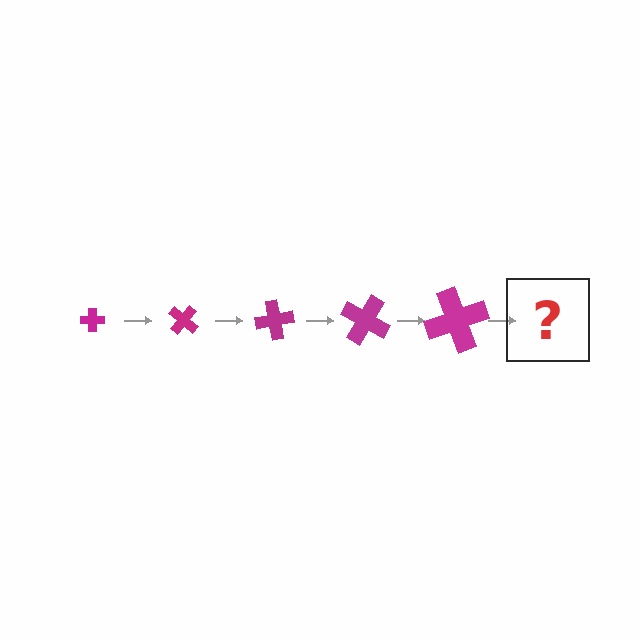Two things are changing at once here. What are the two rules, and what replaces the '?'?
The two rules are that the cross grows larger each step and it rotates 40 degrees each step. The '?' should be a cross, larger than the previous one and rotated 200 degrees from the start.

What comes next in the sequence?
The next element should be a cross, larger than the previous one and rotated 200 degrees from the start.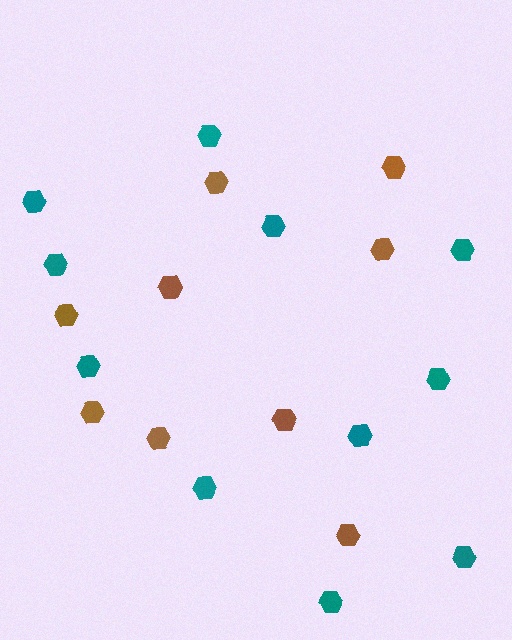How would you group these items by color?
There are 2 groups: one group of brown hexagons (9) and one group of teal hexagons (11).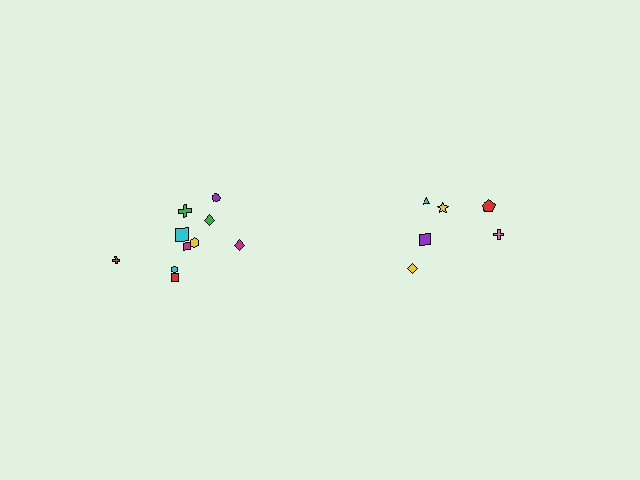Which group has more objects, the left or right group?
The left group.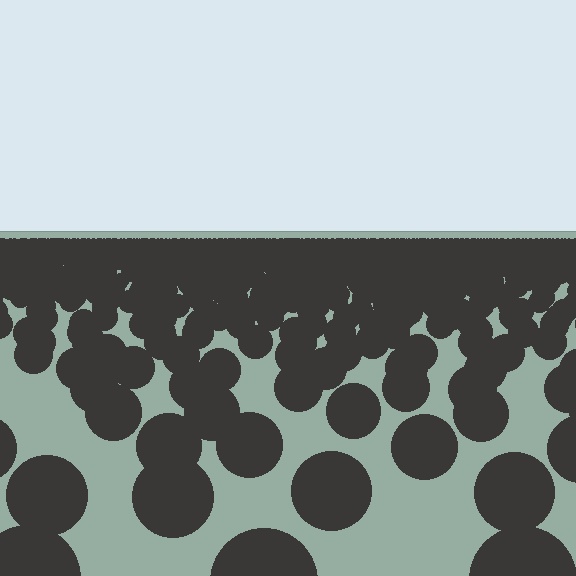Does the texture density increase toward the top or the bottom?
Density increases toward the top.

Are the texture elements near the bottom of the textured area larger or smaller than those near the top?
Larger. Near the bottom, elements are closer to the viewer and appear at a bigger on-screen size.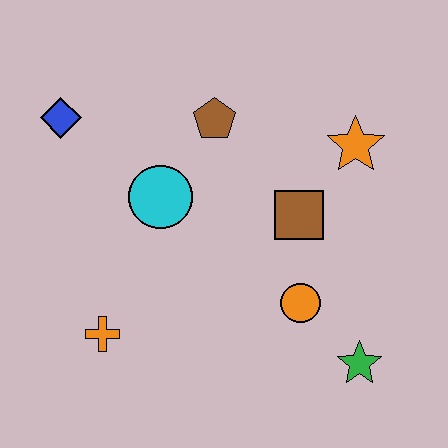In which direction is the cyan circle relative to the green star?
The cyan circle is to the left of the green star.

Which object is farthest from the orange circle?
The blue diamond is farthest from the orange circle.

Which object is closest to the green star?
The orange circle is closest to the green star.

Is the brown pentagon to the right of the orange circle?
No